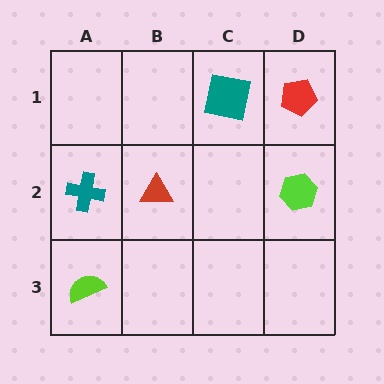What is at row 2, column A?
A teal cross.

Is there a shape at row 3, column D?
No, that cell is empty.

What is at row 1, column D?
A red pentagon.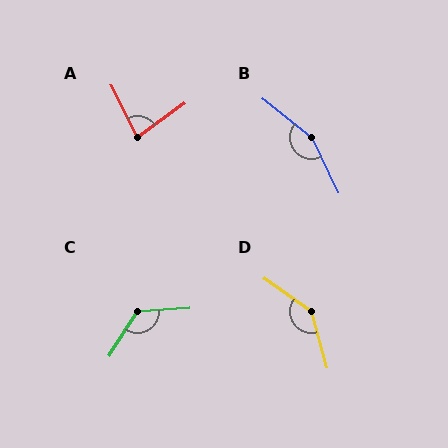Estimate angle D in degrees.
Approximately 140 degrees.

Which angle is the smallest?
A, at approximately 81 degrees.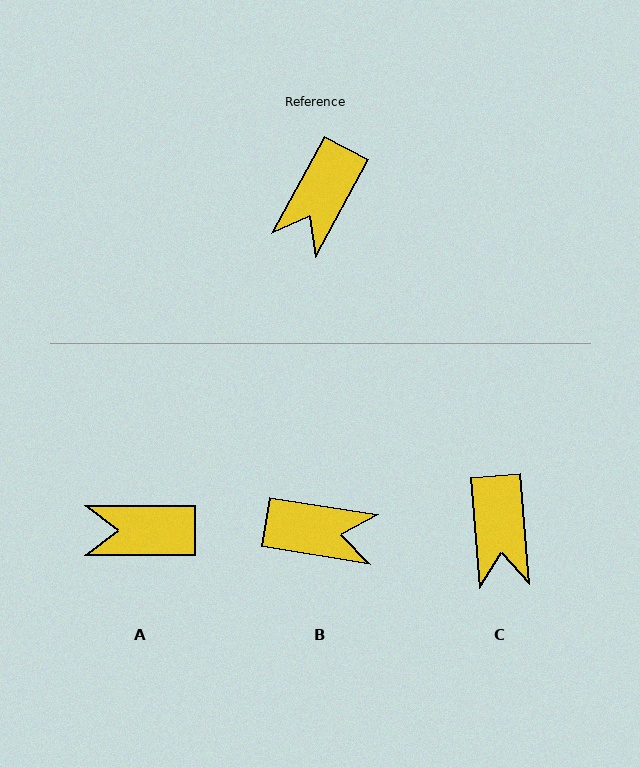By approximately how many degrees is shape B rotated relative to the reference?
Approximately 109 degrees counter-clockwise.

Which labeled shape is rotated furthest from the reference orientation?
B, about 109 degrees away.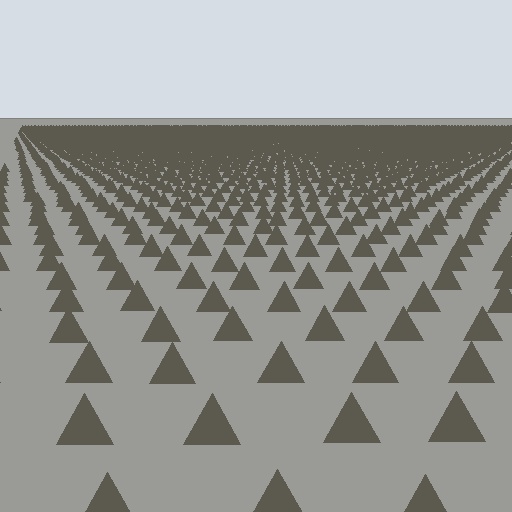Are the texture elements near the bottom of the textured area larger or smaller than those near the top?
Larger. Near the bottom, elements are closer to the viewer and appear at a bigger on-screen size.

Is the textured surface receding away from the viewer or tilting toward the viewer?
The surface is receding away from the viewer. Texture elements get smaller and denser toward the top.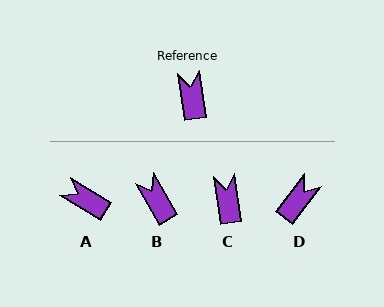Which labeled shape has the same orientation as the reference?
C.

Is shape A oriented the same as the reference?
No, it is off by about 50 degrees.